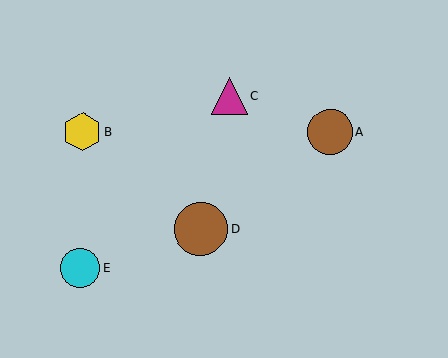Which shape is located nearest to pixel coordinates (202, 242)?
The brown circle (labeled D) at (201, 229) is nearest to that location.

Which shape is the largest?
The brown circle (labeled D) is the largest.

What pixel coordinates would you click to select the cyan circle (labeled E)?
Click at (81, 268) to select the cyan circle E.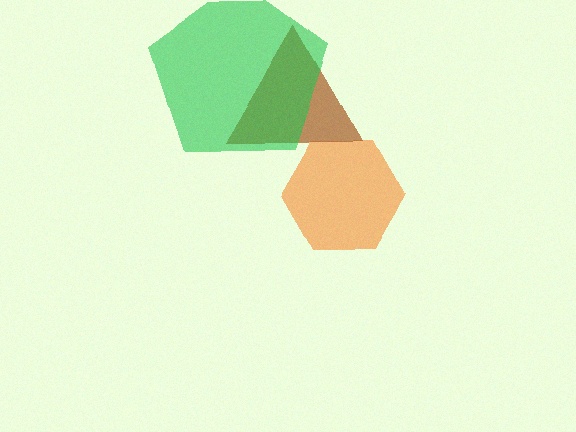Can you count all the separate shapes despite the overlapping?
Yes, there are 3 separate shapes.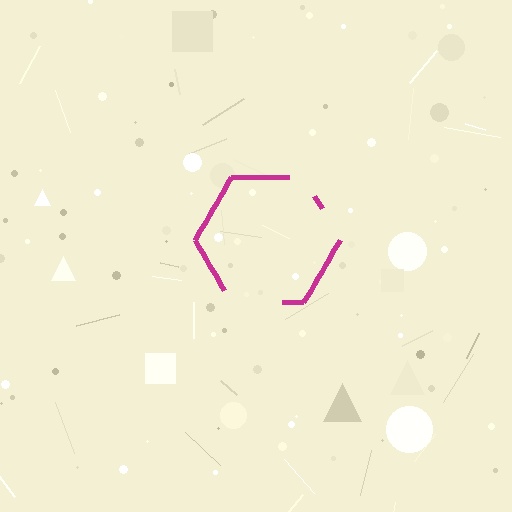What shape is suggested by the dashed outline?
The dashed outline suggests a hexagon.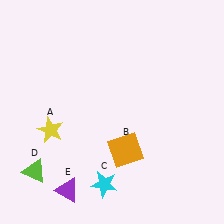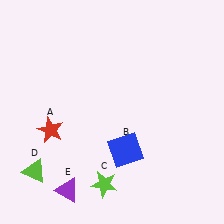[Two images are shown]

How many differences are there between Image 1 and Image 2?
There are 3 differences between the two images.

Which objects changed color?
A changed from yellow to red. B changed from orange to blue. C changed from cyan to lime.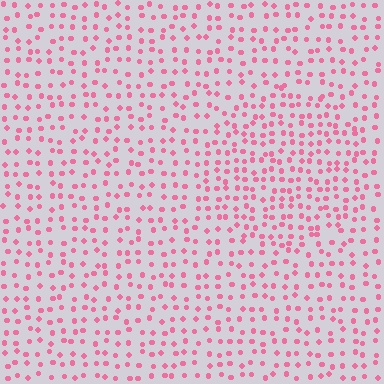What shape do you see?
I see a circle.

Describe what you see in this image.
The image contains small pink elements arranged at two different densities. A circle-shaped region is visible where the elements are more densely packed than the surrounding area.